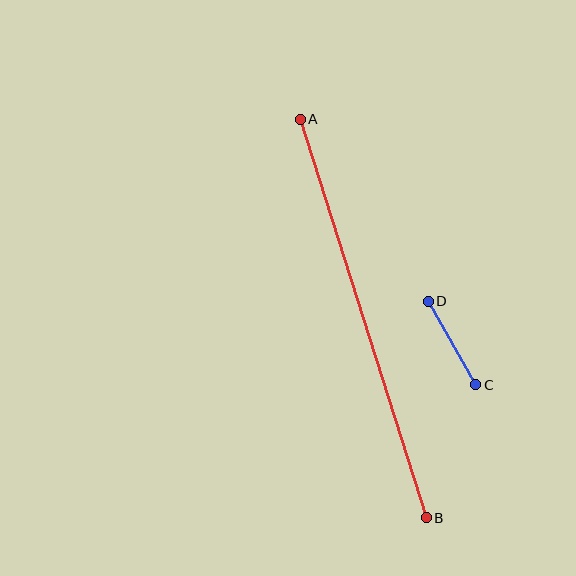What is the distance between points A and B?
The distance is approximately 418 pixels.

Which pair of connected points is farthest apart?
Points A and B are farthest apart.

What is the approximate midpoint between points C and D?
The midpoint is at approximately (452, 343) pixels.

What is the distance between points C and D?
The distance is approximately 96 pixels.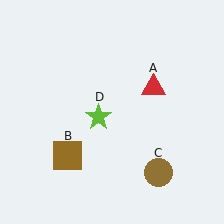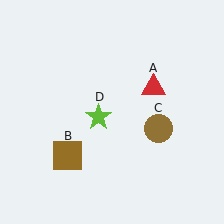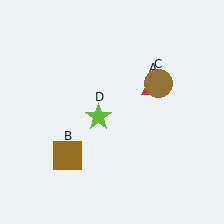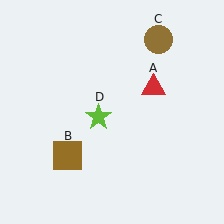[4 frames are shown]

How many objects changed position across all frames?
1 object changed position: brown circle (object C).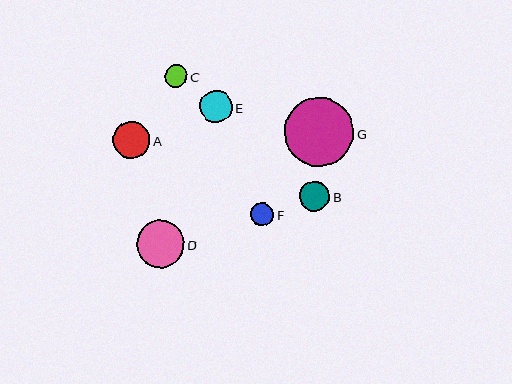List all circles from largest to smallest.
From largest to smallest: G, D, A, E, B, F, C.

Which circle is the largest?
Circle G is the largest with a size of approximately 69 pixels.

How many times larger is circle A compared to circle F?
Circle A is approximately 1.6 times the size of circle F.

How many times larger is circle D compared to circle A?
Circle D is approximately 1.3 times the size of circle A.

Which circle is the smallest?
Circle C is the smallest with a size of approximately 22 pixels.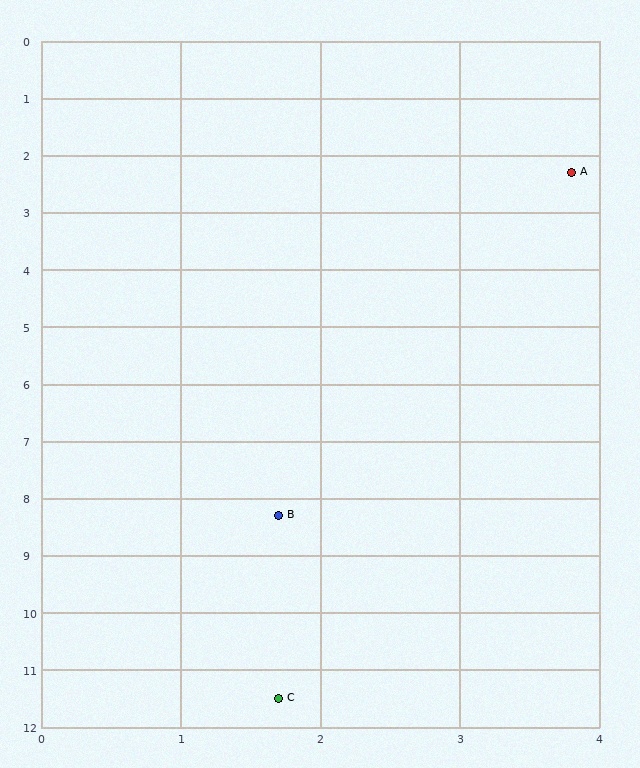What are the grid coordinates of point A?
Point A is at approximately (3.8, 2.3).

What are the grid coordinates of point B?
Point B is at approximately (1.7, 8.3).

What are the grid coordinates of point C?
Point C is at approximately (1.7, 11.5).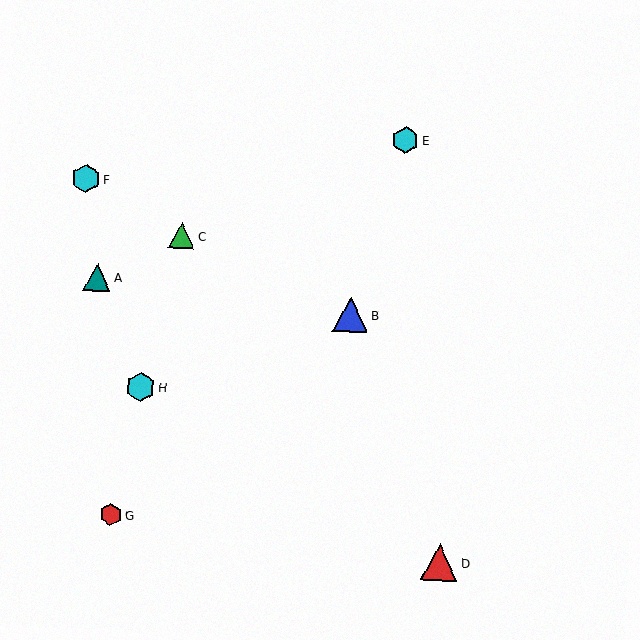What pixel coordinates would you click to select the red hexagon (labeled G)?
Click at (111, 515) to select the red hexagon G.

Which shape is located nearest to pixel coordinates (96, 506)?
The red hexagon (labeled G) at (111, 515) is nearest to that location.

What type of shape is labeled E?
Shape E is a cyan hexagon.